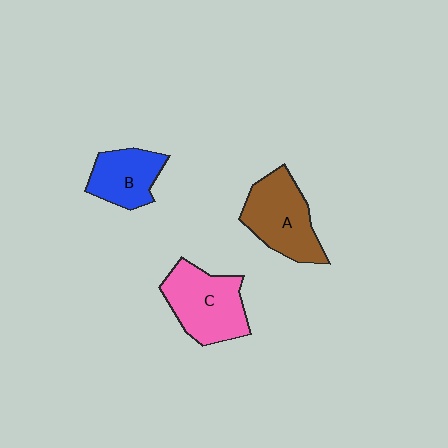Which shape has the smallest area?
Shape B (blue).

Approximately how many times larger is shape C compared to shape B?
Approximately 1.4 times.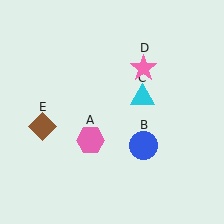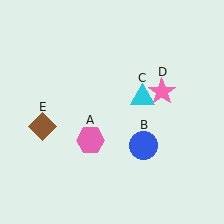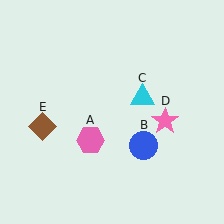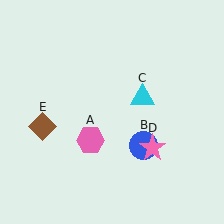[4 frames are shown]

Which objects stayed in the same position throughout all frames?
Pink hexagon (object A) and blue circle (object B) and cyan triangle (object C) and brown diamond (object E) remained stationary.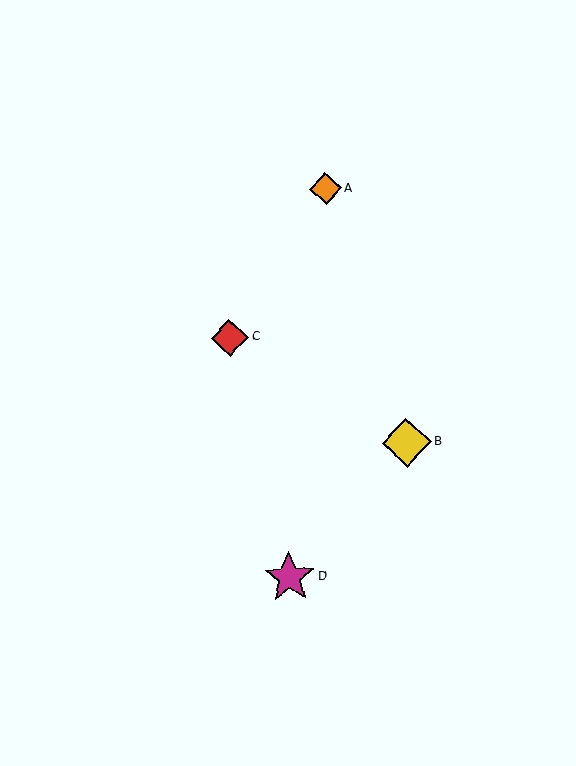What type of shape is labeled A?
Shape A is an orange diamond.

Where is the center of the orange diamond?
The center of the orange diamond is at (325, 189).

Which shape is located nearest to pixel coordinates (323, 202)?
The orange diamond (labeled A) at (325, 189) is nearest to that location.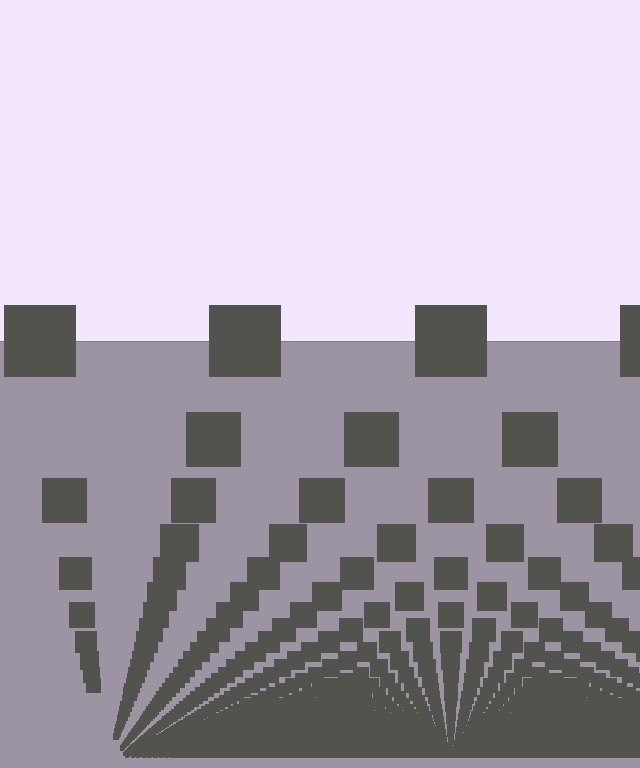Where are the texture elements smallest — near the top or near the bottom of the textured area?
Near the bottom.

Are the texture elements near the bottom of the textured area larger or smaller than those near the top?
Smaller. The gradient is inverted — elements near the bottom are smaller and denser.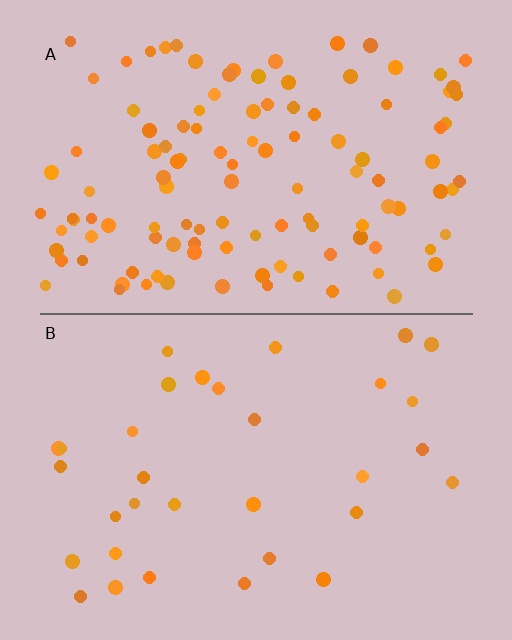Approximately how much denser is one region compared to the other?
Approximately 3.5× — region A over region B.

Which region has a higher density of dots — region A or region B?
A (the top).